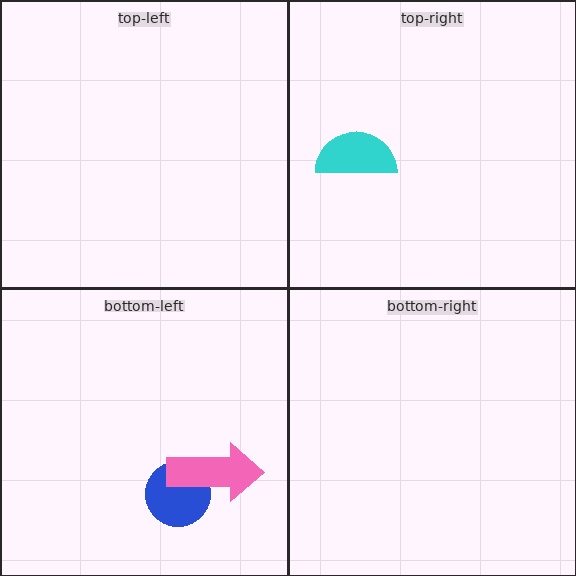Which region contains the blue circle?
The bottom-left region.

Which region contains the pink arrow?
The bottom-left region.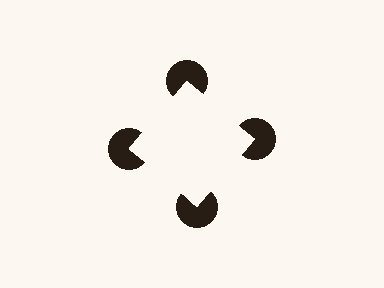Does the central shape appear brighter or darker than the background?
It typically appears slightly brighter than the background, even though no actual brightness change is drawn.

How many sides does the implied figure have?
4 sides.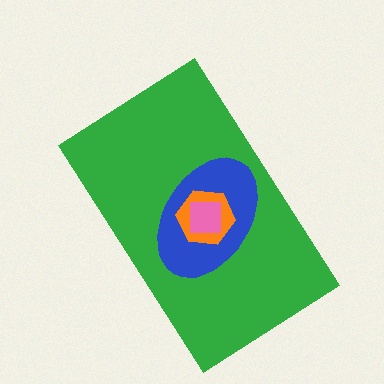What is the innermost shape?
The pink square.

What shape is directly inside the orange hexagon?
The pink square.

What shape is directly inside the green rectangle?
The blue ellipse.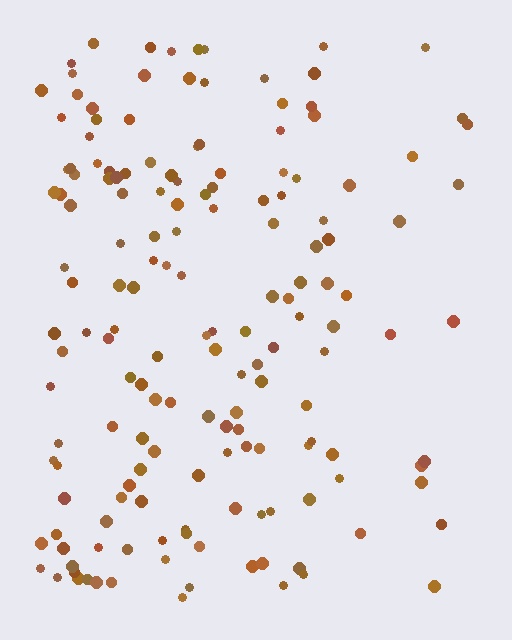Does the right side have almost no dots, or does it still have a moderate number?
Still a moderate number, just noticeably fewer than the left.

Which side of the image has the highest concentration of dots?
The left.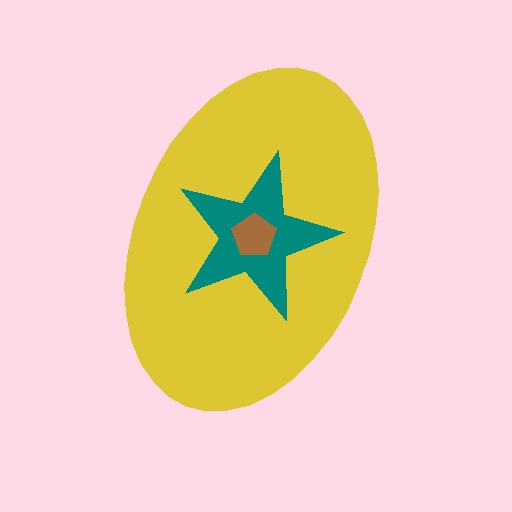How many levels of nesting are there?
3.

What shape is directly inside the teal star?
The brown pentagon.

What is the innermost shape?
The brown pentagon.